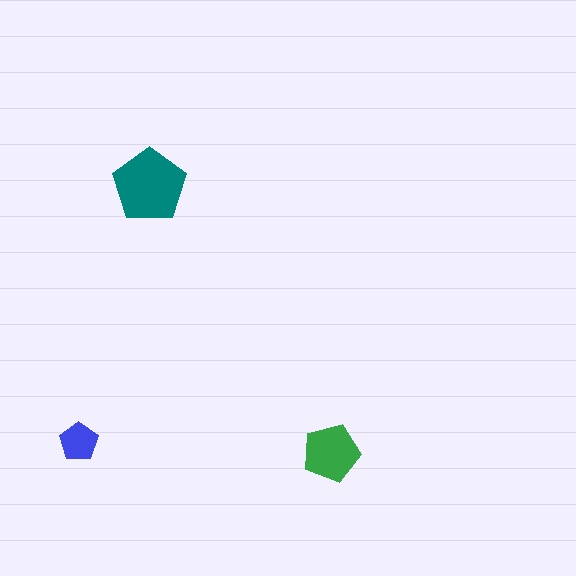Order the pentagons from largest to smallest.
the teal one, the green one, the blue one.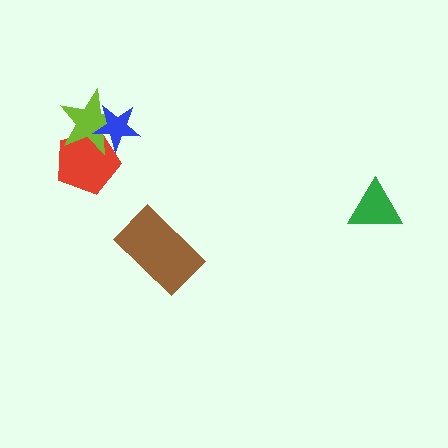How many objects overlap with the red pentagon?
2 objects overlap with the red pentagon.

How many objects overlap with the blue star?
2 objects overlap with the blue star.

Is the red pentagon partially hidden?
Yes, it is partially covered by another shape.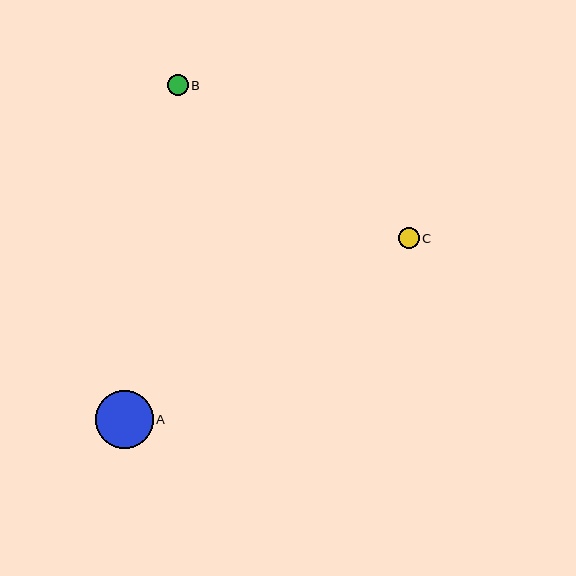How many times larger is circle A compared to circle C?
Circle A is approximately 2.8 times the size of circle C.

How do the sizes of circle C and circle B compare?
Circle C and circle B are approximately the same size.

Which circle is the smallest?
Circle B is the smallest with a size of approximately 21 pixels.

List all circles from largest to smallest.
From largest to smallest: A, C, B.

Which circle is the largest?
Circle A is the largest with a size of approximately 58 pixels.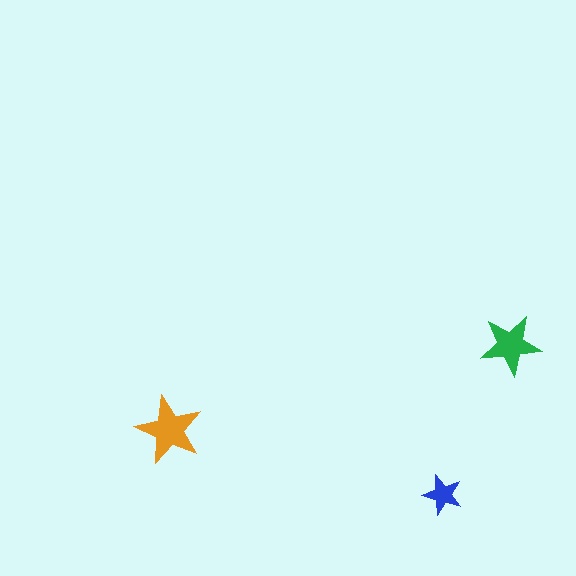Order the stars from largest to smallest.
the orange one, the green one, the blue one.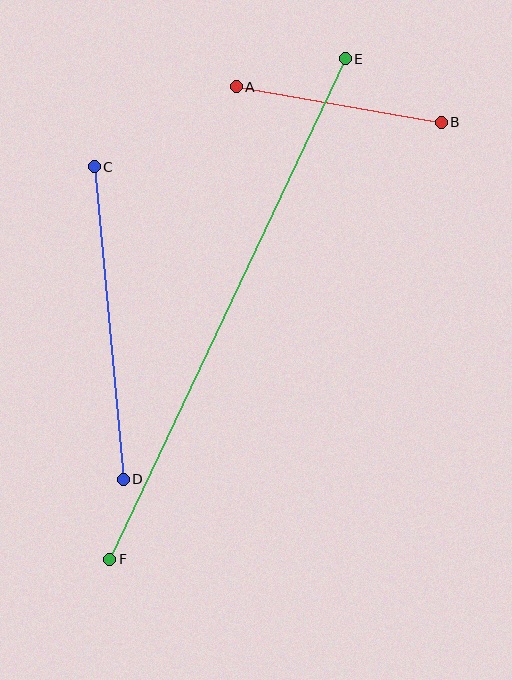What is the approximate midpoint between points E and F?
The midpoint is at approximately (228, 309) pixels.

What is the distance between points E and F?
The distance is approximately 554 pixels.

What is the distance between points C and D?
The distance is approximately 314 pixels.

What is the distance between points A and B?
The distance is approximately 208 pixels.